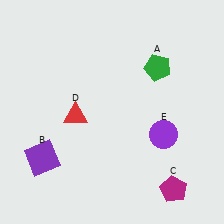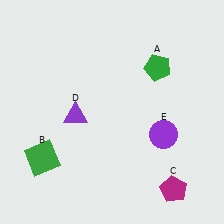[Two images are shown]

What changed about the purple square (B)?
In Image 1, B is purple. In Image 2, it changed to green.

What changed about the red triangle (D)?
In Image 1, D is red. In Image 2, it changed to purple.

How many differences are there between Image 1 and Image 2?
There are 2 differences between the two images.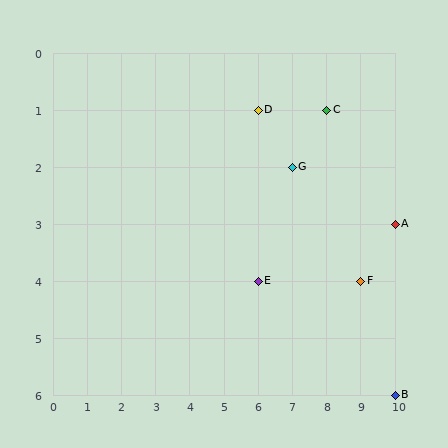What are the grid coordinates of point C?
Point C is at grid coordinates (8, 1).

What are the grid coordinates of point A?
Point A is at grid coordinates (10, 3).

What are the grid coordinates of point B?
Point B is at grid coordinates (10, 6).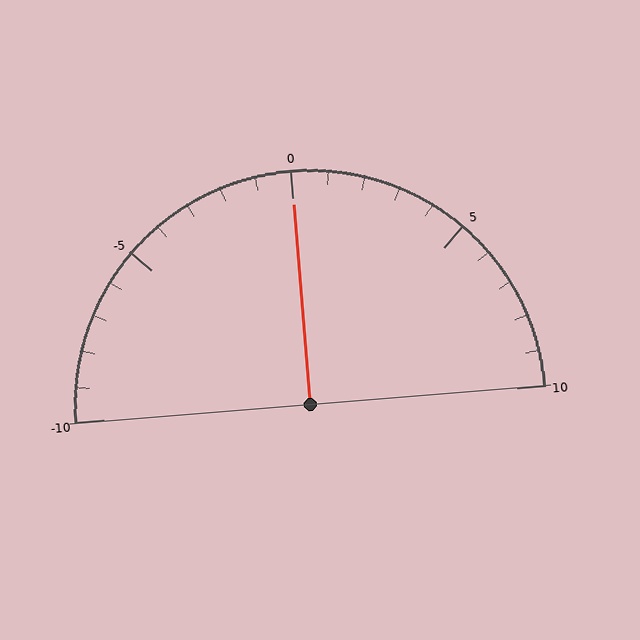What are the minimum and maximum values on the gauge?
The gauge ranges from -10 to 10.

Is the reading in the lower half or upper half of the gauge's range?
The reading is in the upper half of the range (-10 to 10).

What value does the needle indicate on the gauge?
The needle indicates approximately 0.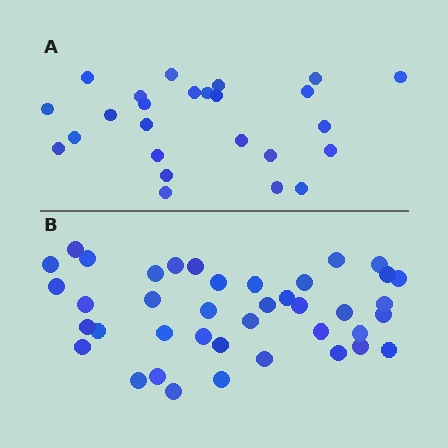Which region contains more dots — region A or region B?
Region B (the bottom region) has more dots.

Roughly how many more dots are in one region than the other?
Region B has approximately 15 more dots than region A.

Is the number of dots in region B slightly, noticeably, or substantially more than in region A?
Region B has substantially more. The ratio is roughly 1.6 to 1.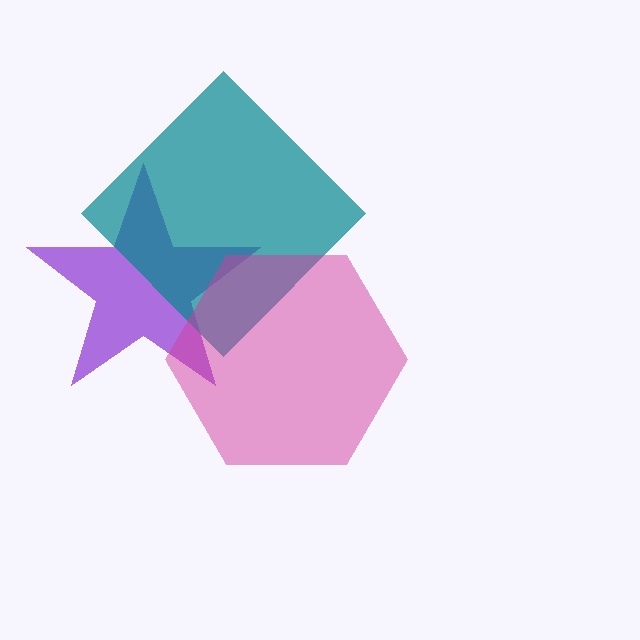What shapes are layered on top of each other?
The layered shapes are: a purple star, a teal diamond, a magenta hexagon.